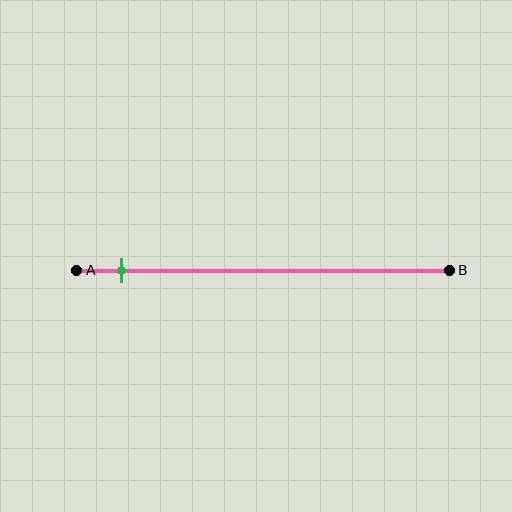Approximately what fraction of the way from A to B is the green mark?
The green mark is approximately 10% of the way from A to B.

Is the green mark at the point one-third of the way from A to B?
No, the mark is at about 10% from A, not at the 33% one-third point.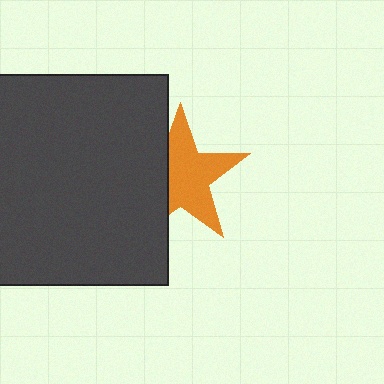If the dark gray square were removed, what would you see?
You would see the complete orange star.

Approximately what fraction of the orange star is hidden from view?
Roughly 35% of the orange star is hidden behind the dark gray square.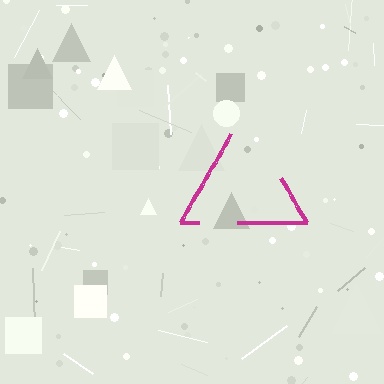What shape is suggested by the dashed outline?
The dashed outline suggests a triangle.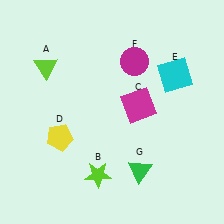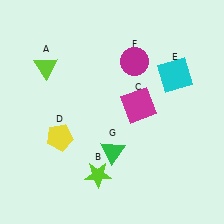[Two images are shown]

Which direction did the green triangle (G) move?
The green triangle (G) moved left.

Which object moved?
The green triangle (G) moved left.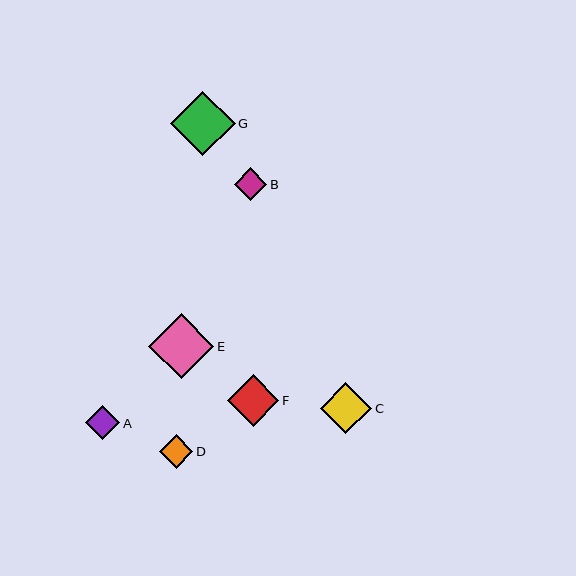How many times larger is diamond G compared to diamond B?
Diamond G is approximately 2.0 times the size of diamond B.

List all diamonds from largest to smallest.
From largest to smallest: E, G, C, F, A, D, B.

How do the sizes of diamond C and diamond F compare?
Diamond C and diamond F are approximately the same size.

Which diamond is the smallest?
Diamond B is the smallest with a size of approximately 33 pixels.